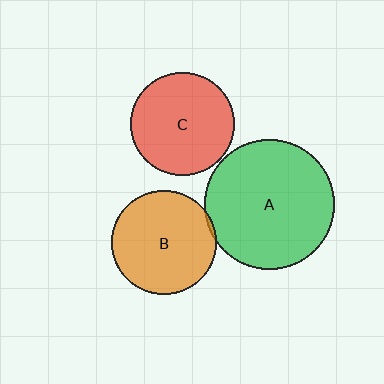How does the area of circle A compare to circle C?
Approximately 1.6 times.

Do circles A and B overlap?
Yes.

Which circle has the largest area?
Circle A (green).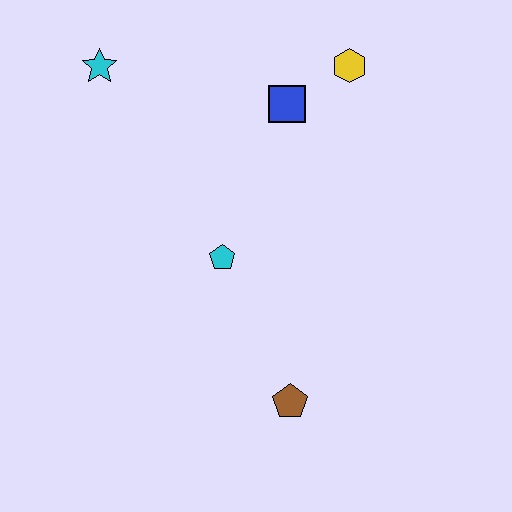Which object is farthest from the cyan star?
The brown pentagon is farthest from the cyan star.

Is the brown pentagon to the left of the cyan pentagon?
No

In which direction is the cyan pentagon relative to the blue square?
The cyan pentagon is below the blue square.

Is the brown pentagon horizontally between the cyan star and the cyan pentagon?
No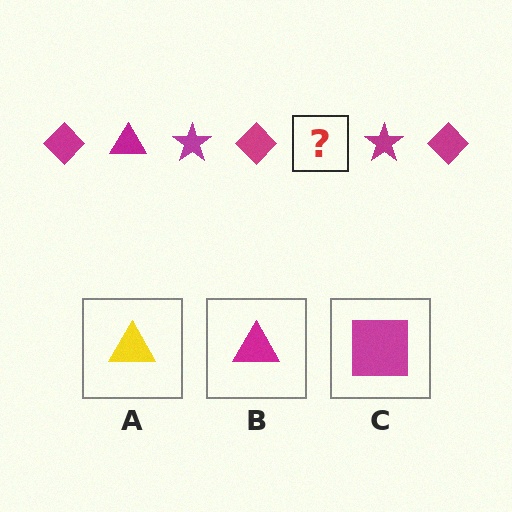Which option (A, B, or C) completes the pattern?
B.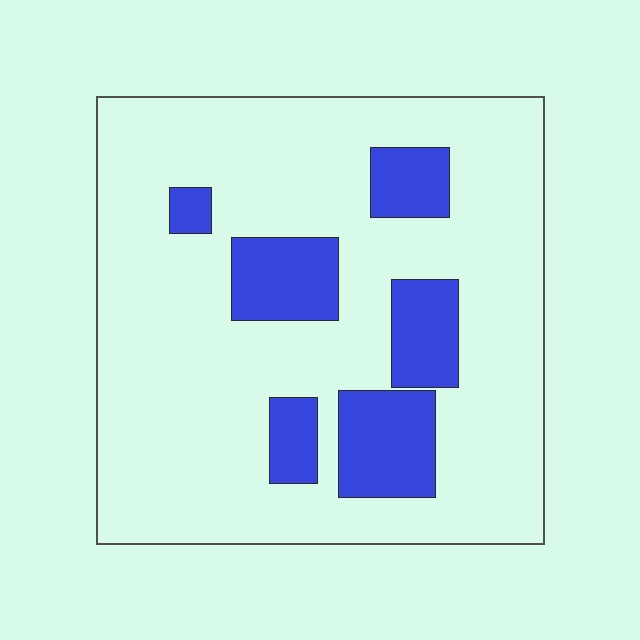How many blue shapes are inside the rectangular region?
6.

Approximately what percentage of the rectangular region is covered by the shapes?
Approximately 20%.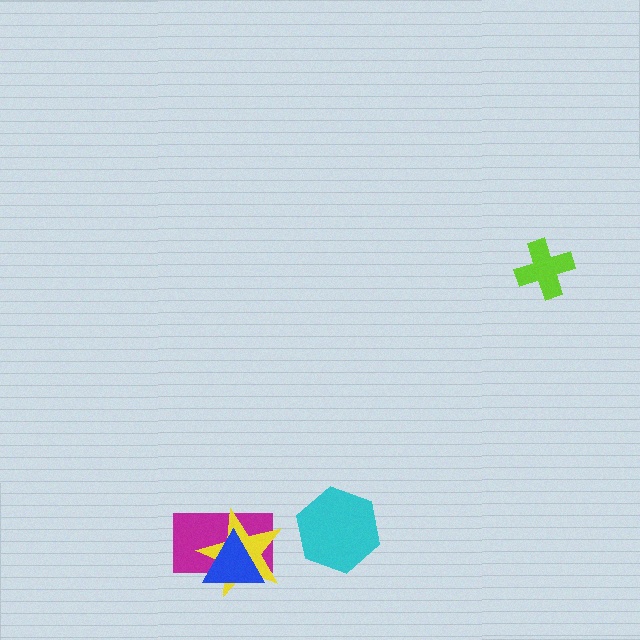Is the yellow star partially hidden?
Yes, it is partially covered by another shape.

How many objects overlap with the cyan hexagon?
0 objects overlap with the cyan hexagon.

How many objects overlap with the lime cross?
0 objects overlap with the lime cross.